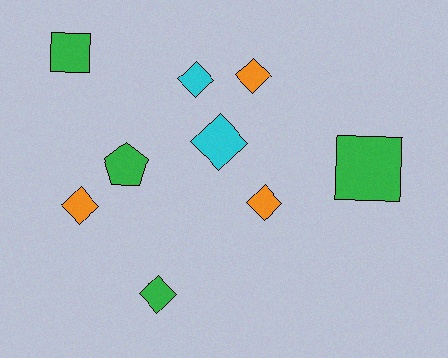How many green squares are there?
There are 2 green squares.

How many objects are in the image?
There are 9 objects.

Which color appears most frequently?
Green, with 4 objects.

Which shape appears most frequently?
Diamond, with 6 objects.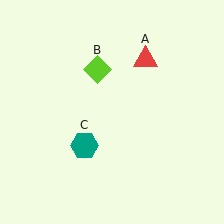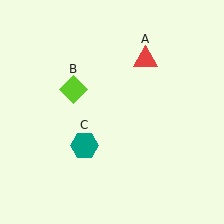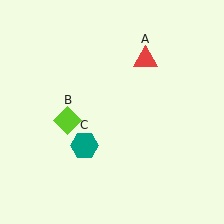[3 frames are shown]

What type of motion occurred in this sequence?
The lime diamond (object B) rotated counterclockwise around the center of the scene.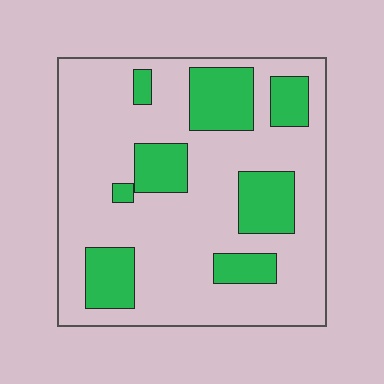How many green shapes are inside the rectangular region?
8.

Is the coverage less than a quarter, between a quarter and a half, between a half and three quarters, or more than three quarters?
Between a quarter and a half.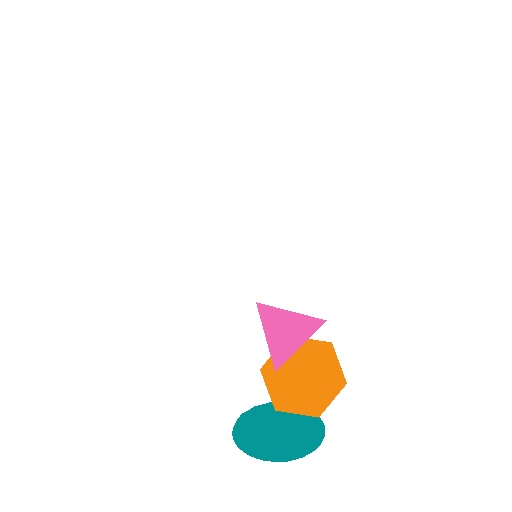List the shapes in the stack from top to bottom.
From top to bottom: the pink triangle, the orange hexagon, the teal ellipse.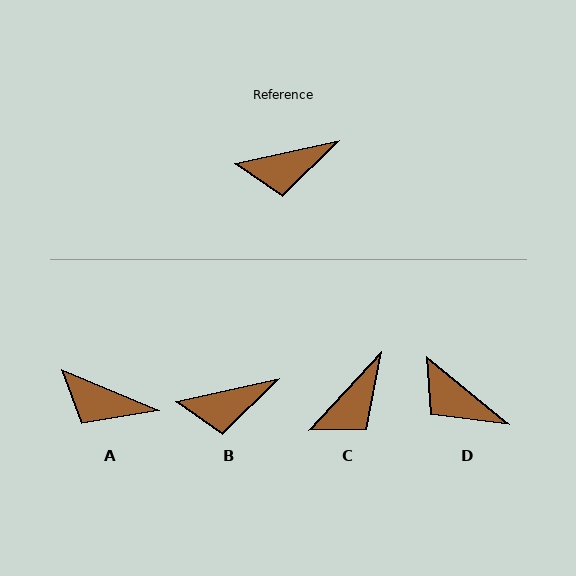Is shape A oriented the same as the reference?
No, it is off by about 35 degrees.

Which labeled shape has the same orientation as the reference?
B.